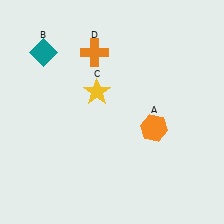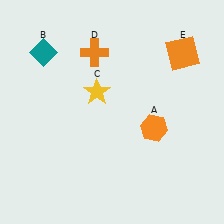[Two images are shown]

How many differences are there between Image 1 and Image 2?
There is 1 difference between the two images.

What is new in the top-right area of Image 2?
An orange square (E) was added in the top-right area of Image 2.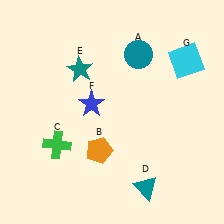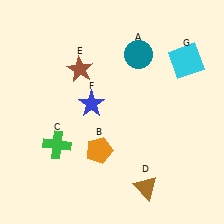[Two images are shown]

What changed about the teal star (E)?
In Image 1, E is teal. In Image 2, it changed to brown.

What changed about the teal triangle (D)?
In Image 1, D is teal. In Image 2, it changed to brown.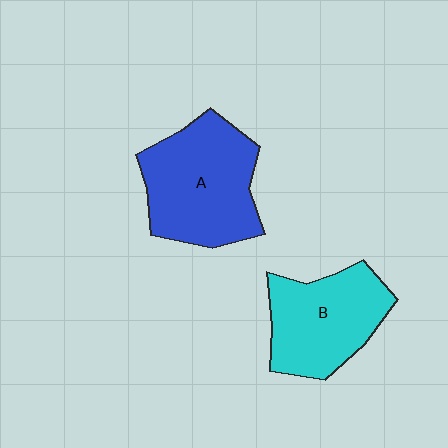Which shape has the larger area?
Shape A (blue).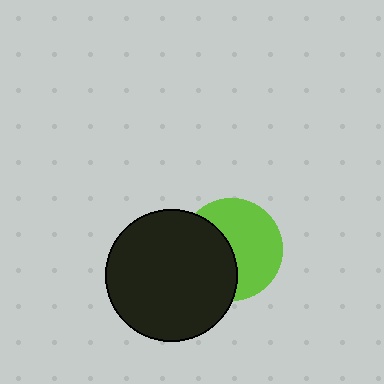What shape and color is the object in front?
The object in front is a black circle.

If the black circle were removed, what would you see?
You would see the complete lime circle.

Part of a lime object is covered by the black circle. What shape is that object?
It is a circle.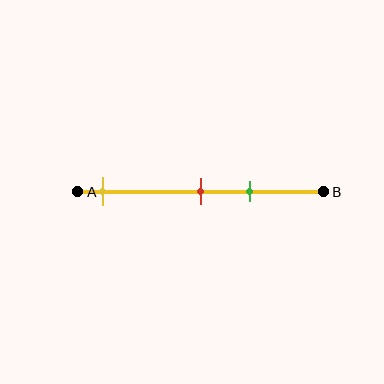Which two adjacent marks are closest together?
The red and green marks are the closest adjacent pair.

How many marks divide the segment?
There are 3 marks dividing the segment.